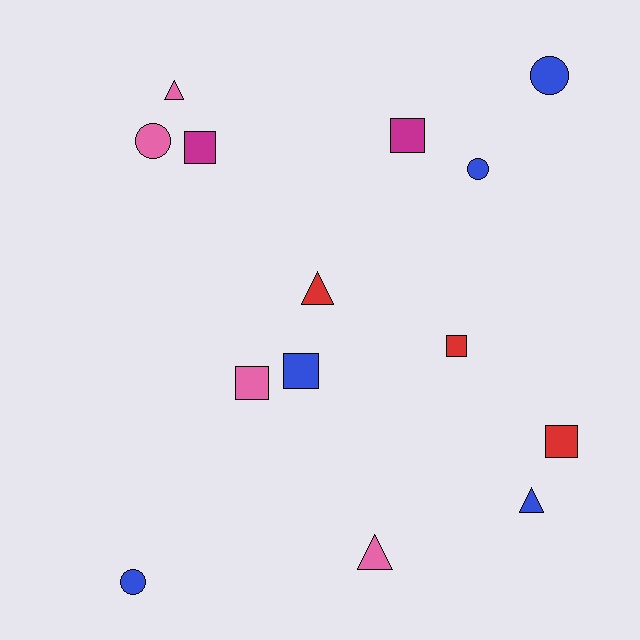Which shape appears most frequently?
Square, with 6 objects.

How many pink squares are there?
There is 1 pink square.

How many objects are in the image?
There are 14 objects.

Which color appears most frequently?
Blue, with 5 objects.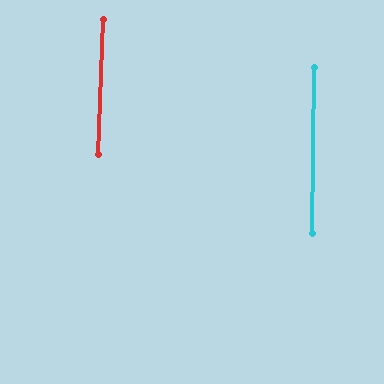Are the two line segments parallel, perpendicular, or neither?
Parallel — their directions differ by only 1.5°.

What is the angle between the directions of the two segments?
Approximately 1 degree.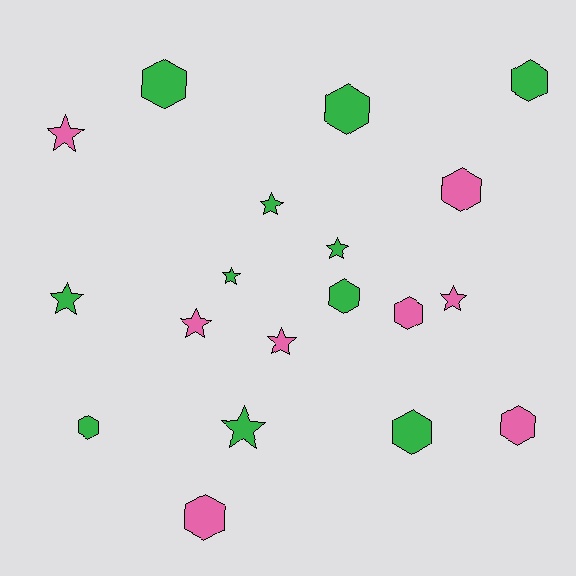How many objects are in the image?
There are 19 objects.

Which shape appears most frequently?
Hexagon, with 10 objects.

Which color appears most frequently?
Green, with 11 objects.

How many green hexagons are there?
There are 6 green hexagons.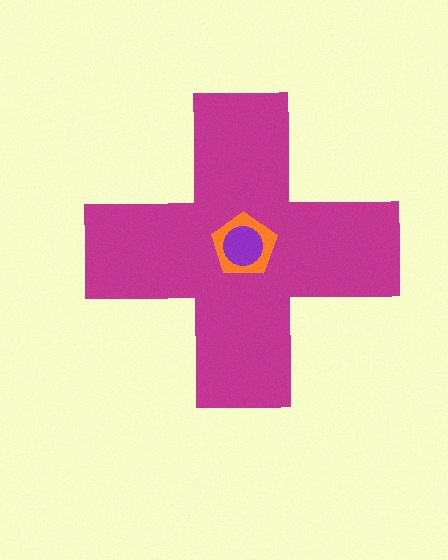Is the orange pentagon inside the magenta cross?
Yes.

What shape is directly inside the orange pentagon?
The purple circle.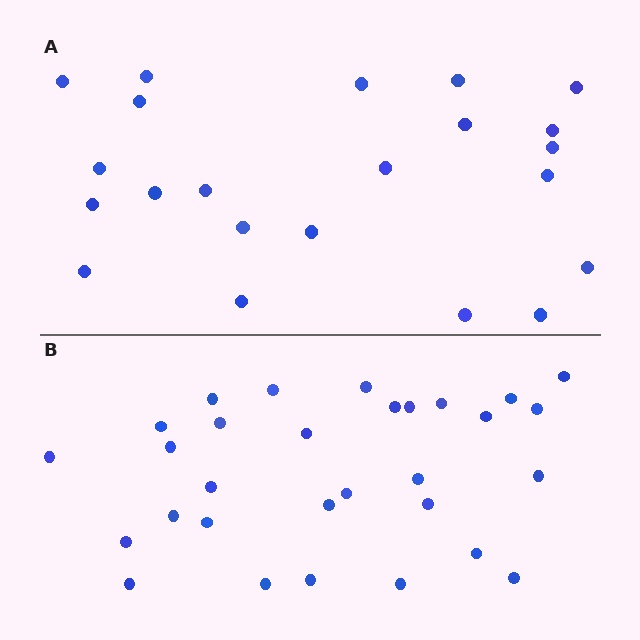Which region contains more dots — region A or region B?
Region B (the bottom region) has more dots.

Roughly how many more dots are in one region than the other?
Region B has roughly 8 or so more dots than region A.